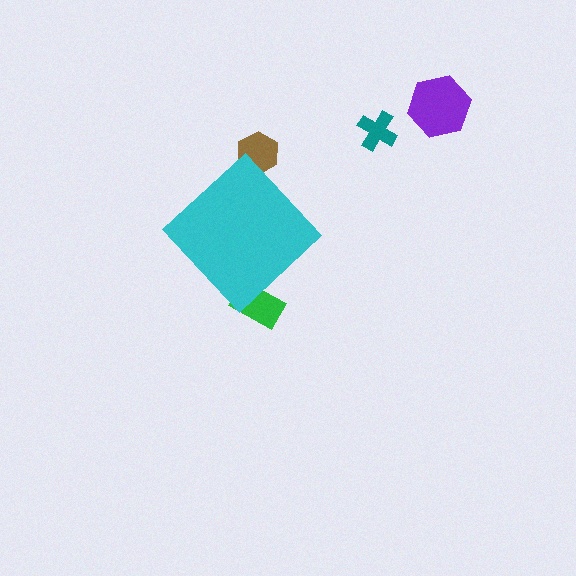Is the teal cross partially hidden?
No, the teal cross is fully visible.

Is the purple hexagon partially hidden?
No, the purple hexagon is fully visible.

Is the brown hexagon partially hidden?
Yes, the brown hexagon is partially hidden behind the cyan diamond.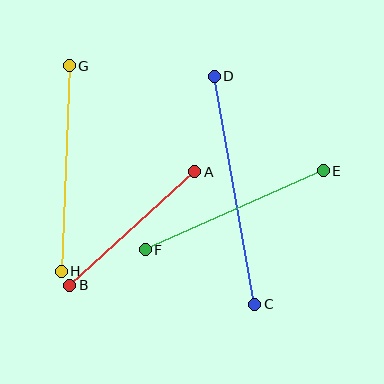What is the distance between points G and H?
The distance is approximately 206 pixels.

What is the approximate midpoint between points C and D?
The midpoint is at approximately (235, 190) pixels.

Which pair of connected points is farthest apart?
Points C and D are farthest apart.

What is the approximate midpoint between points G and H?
The midpoint is at approximately (65, 169) pixels.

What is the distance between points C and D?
The distance is approximately 232 pixels.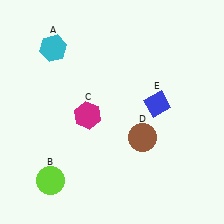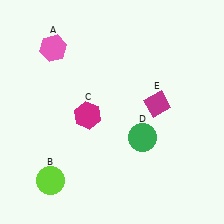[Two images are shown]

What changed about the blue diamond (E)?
In Image 1, E is blue. In Image 2, it changed to magenta.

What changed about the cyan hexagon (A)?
In Image 1, A is cyan. In Image 2, it changed to pink.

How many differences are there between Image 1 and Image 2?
There are 3 differences between the two images.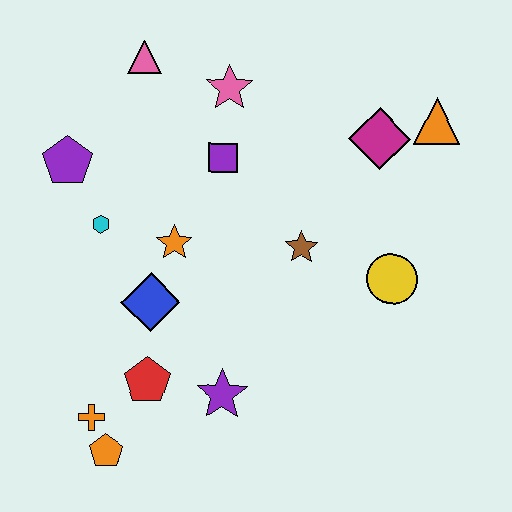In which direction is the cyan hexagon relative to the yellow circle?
The cyan hexagon is to the left of the yellow circle.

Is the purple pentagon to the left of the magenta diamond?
Yes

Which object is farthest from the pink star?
The orange pentagon is farthest from the pink star.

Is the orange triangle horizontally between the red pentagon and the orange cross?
No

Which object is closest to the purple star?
The red pentagon is closest to the purple star.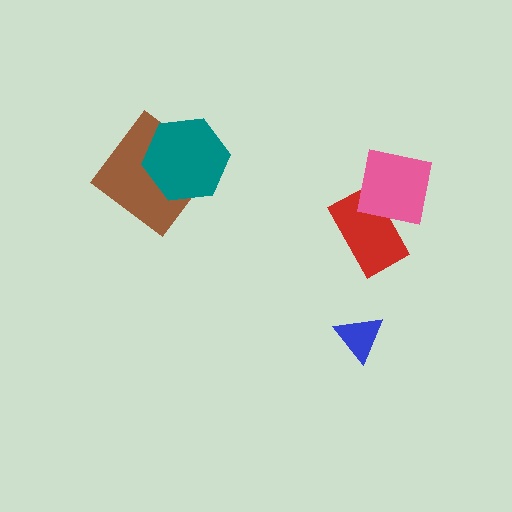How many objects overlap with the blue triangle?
0 objects overlap with the blue triangle.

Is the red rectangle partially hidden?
Yes, it is partially covered by another shape.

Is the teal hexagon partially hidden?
No, no other shape covers it.